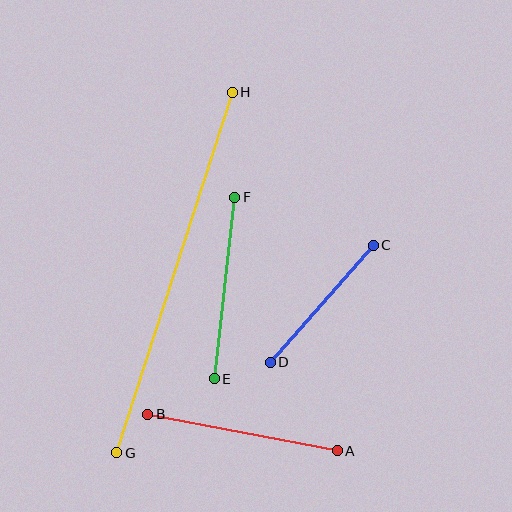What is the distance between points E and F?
The distance is approximately 183 pixels.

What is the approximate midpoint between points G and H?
The midpoint is at approximately (175, 273) pixels.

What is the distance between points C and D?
The distance is approximately 156 pixels.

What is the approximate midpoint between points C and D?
The midpoint is at approximately (322, 304) pixels.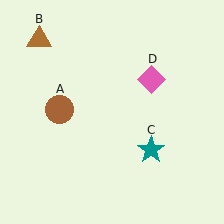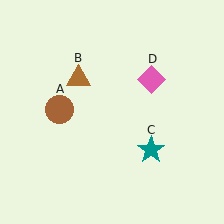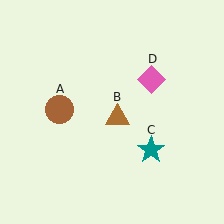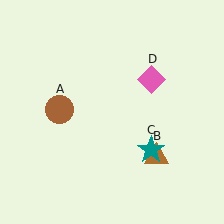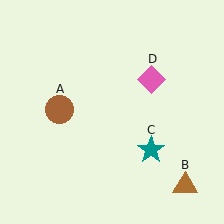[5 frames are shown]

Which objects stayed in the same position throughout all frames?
Brown circle (object A) and teal star (object C) and pink diamond (object D) remained stationary.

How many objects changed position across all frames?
1 object changed position: brown triangle (object B).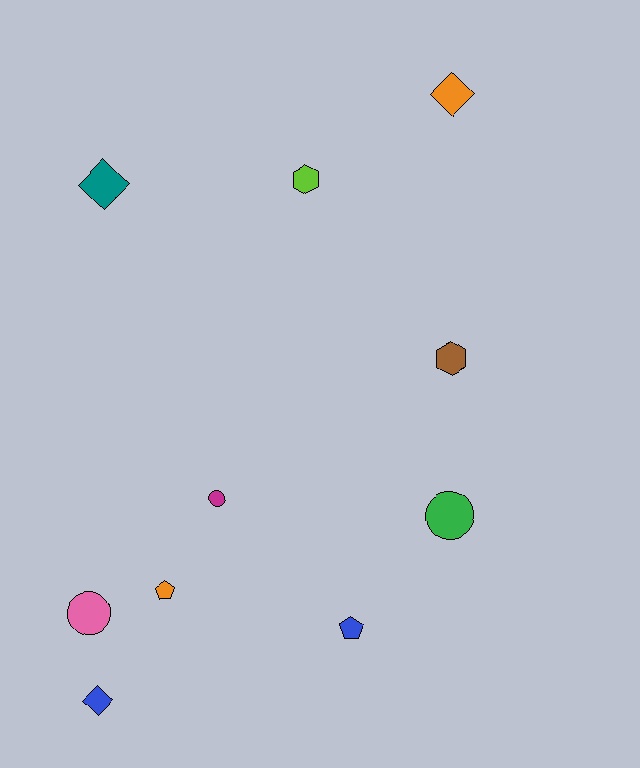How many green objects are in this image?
There is 1 green object.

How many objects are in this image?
There are 10 objects.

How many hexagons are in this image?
There are 2 hexagons.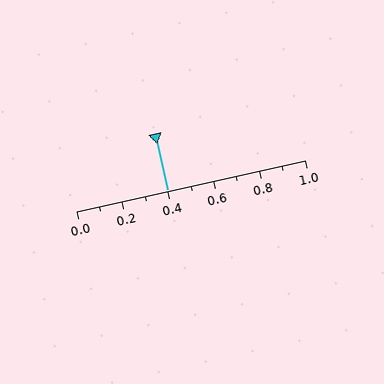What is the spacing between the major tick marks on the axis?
The major ticks are spaced 0.2 apart.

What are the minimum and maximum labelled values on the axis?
The axis runs from 0.0 to 1.0.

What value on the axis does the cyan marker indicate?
The marker indicates approximately 0.4.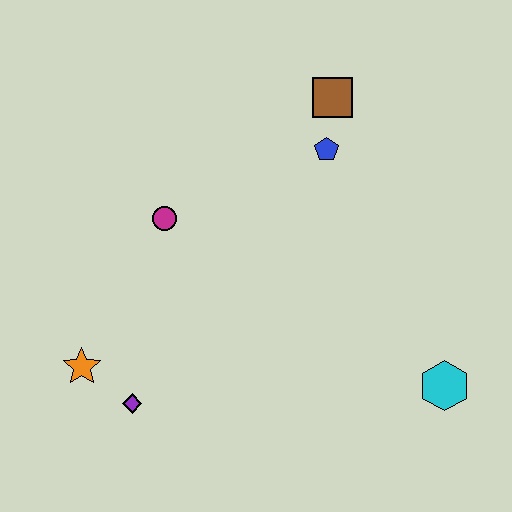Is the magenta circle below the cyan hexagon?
No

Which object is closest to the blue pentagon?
The brown square is closest to the blue pentagon.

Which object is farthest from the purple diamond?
The brown square is farthest from the purple diamond.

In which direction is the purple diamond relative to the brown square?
The purple diamond is below the brown square.